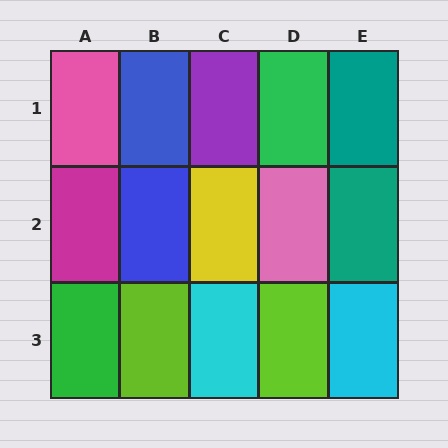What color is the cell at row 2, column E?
Teal.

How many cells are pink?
2 cells are pink.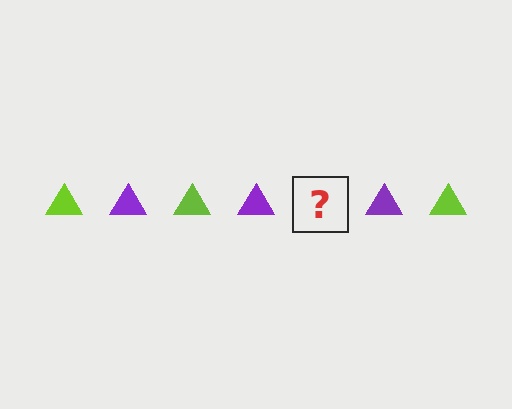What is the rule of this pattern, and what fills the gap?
The rule is that the pattern cycles through lime, purple triangles. The gap should be filled with a lime triangle.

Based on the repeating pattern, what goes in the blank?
The blank should be a lime triangle.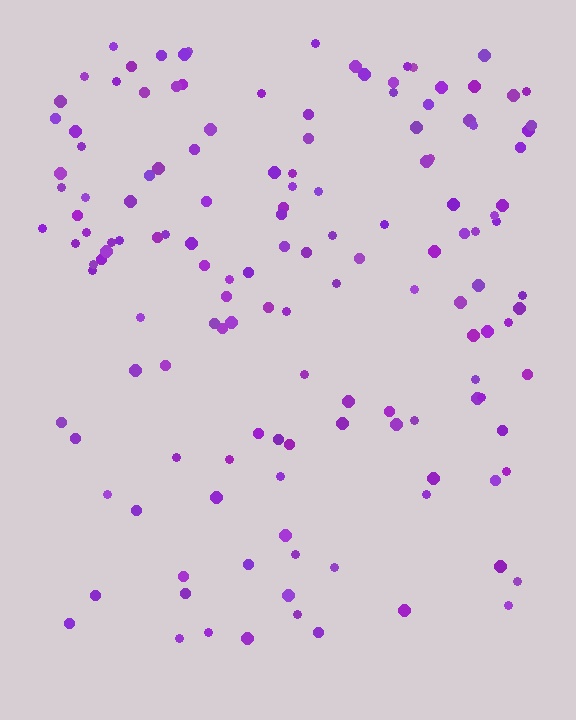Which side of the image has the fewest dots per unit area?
The bottom.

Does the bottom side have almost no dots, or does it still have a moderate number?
Still a moderate number, just noticeably fewer than the top.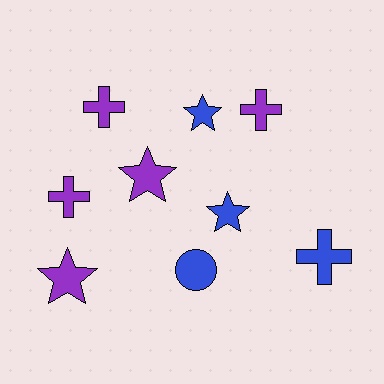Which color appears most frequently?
Purple, with 5 objects.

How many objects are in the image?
There are 9 objects.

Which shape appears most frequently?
Star, with 4 objects.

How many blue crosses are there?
There is 1 blue cross.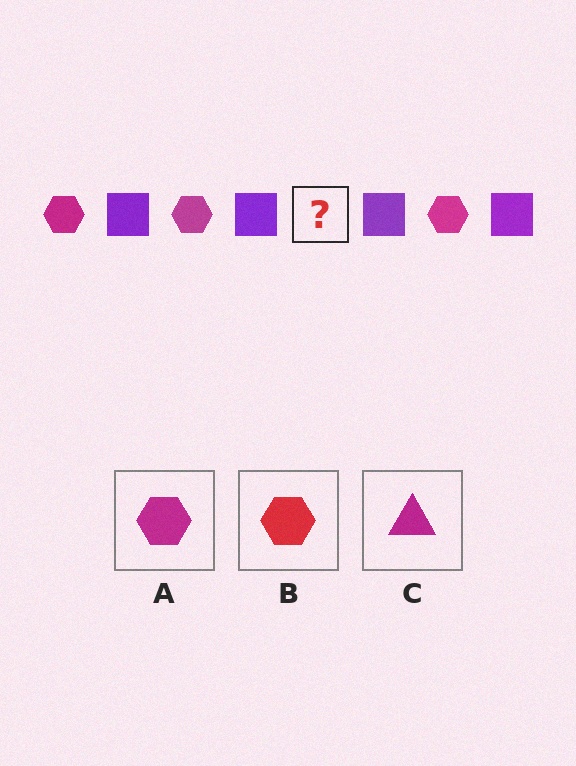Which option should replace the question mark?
Option A.